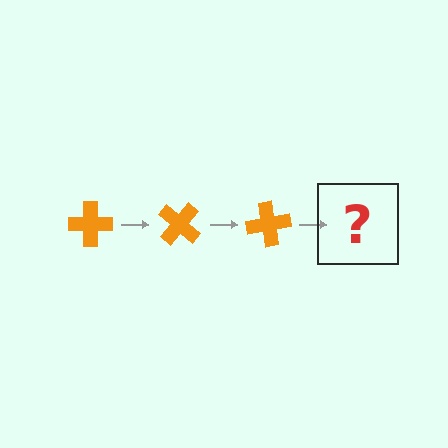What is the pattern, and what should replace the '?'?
The pattern is that the cross rotates 40 degrees each step. The '?' should be an orange cross rotated 120 degrees.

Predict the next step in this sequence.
The next step is an orange cross rotated 120 degrees.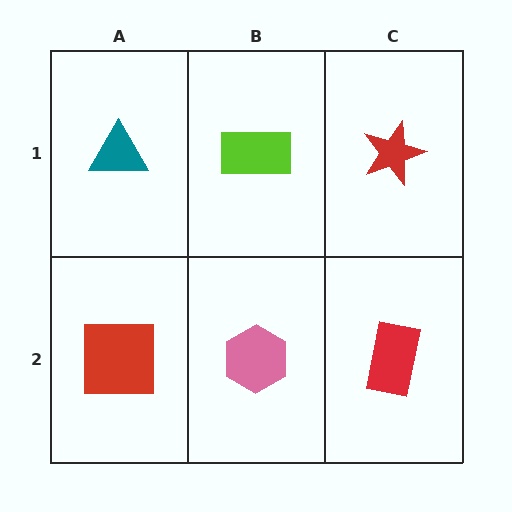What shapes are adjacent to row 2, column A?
A teal triangle (row 1, column A), a pink hexagon (row 2, column B).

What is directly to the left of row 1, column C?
A lime rectangle.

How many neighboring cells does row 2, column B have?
3.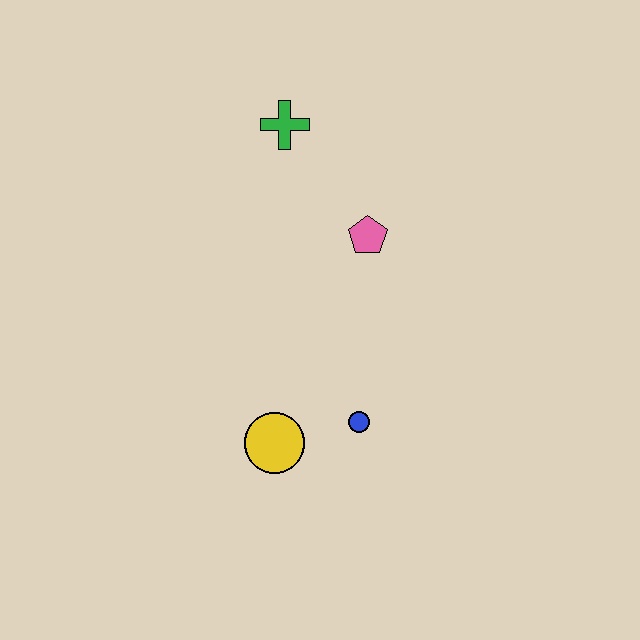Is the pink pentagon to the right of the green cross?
Yes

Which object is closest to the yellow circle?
The blue circle is closest to the yellow circle.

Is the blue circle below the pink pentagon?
Yes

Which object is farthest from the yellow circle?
The green cross is farthest from the yellow circle.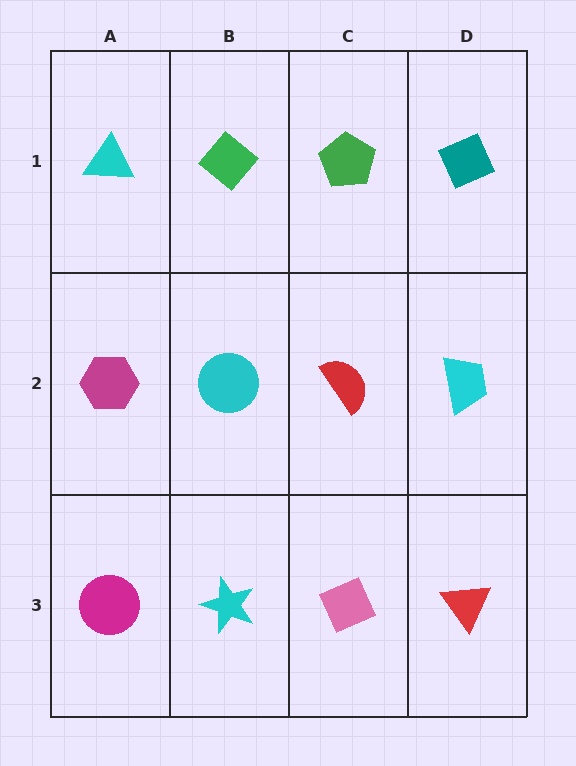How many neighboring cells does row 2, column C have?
4.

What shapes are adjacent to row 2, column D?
A teal diamond (row 1, column D), a red triangle (row 3, column D), a red semicircle (row 2, column C).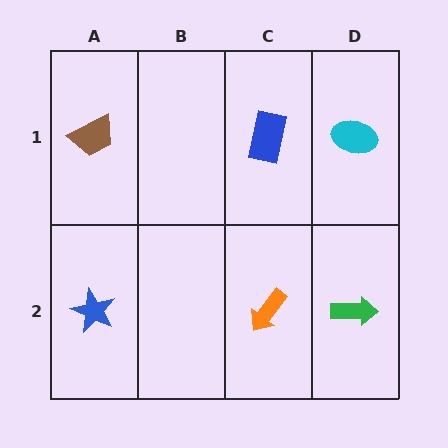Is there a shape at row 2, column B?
No, that cell is empty.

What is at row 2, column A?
A blue star.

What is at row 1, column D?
A cyan ellipse.